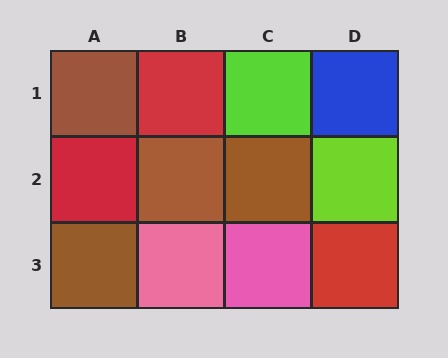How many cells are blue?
1 cell is blue.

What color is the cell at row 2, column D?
Lime.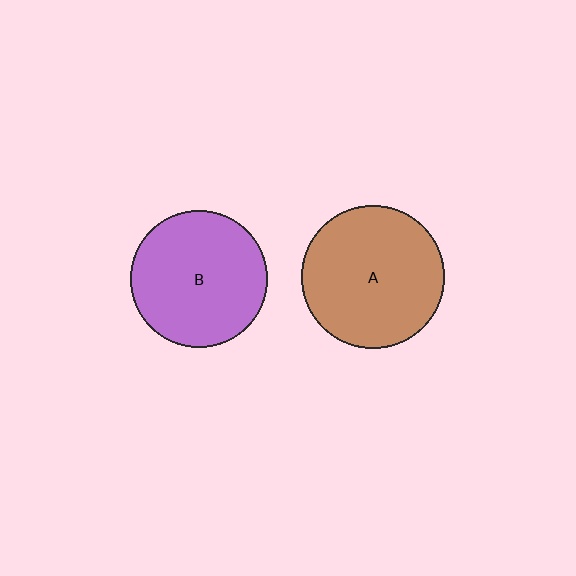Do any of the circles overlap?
No, none of the circles overlap.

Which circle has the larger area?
Circle A (brown).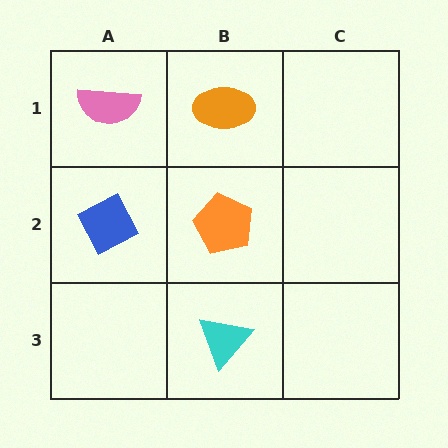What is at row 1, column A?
A pink semicircle.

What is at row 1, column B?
An orange ellipse.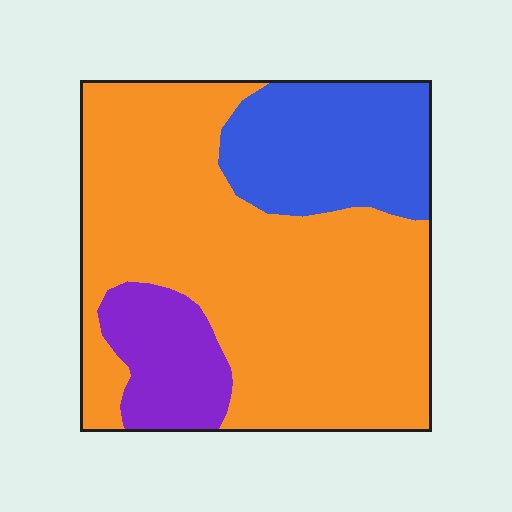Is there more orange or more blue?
Orange.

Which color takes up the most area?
Orange, at roughly 65%.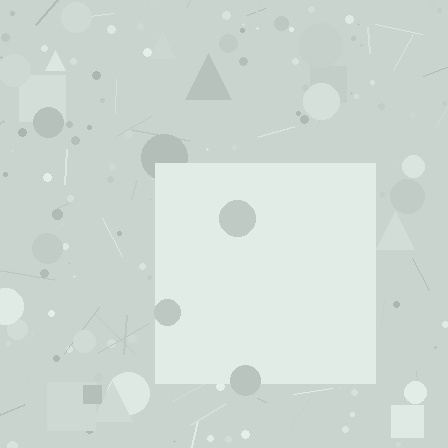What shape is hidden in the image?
A square is hidden in the image.